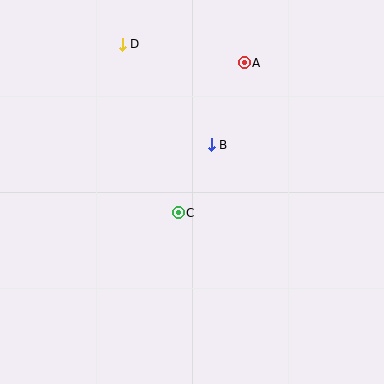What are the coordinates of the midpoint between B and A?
The midpoint between B and A is at (228, 104).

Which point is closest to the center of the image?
Point C at (178, 213) is closest to the center.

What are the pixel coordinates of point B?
Point B is at (211, 145).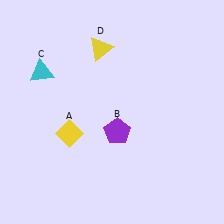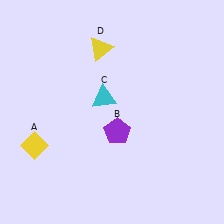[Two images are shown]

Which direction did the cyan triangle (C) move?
The cyan triangle (C) moved right.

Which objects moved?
The objects that moved are: the yellow diamond (A), the cyan triangle (C).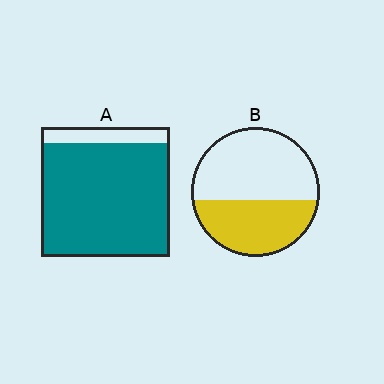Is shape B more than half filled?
No.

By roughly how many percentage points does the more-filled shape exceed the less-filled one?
By roughly 45 percentage points (A over B).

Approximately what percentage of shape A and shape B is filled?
A is approximately 90% and B is approximately 40%.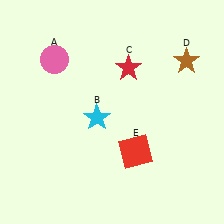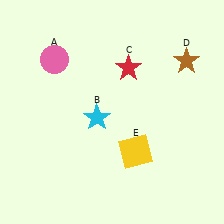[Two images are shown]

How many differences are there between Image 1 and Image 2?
There is 1 difference between the two images.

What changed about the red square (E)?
In Image 1, E is red. In Image 2, it changed to yellow.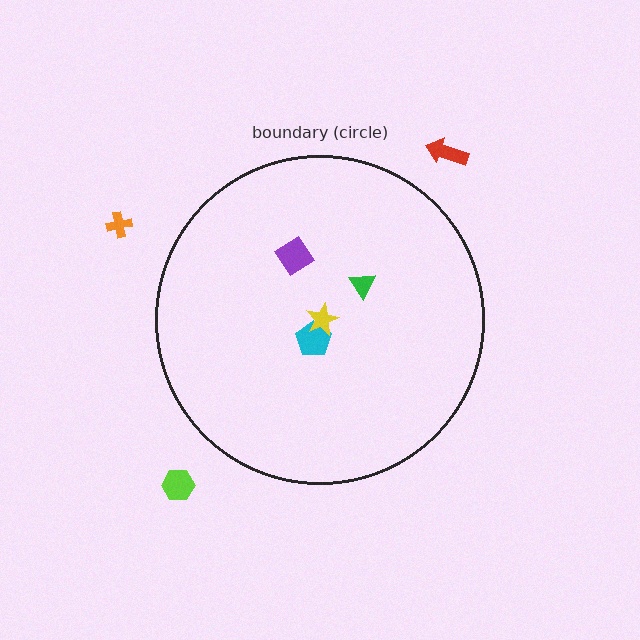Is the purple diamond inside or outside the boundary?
Inside.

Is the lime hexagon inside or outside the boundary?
Outside.